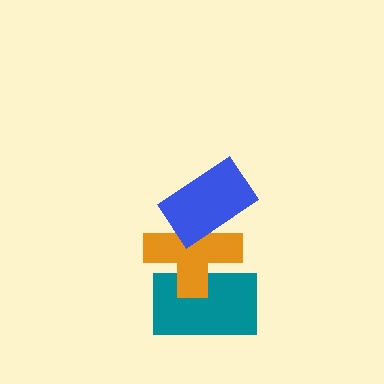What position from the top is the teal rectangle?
The teal rectangle is 3rd from the top.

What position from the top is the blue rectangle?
The blue rectangle is 1st from the top.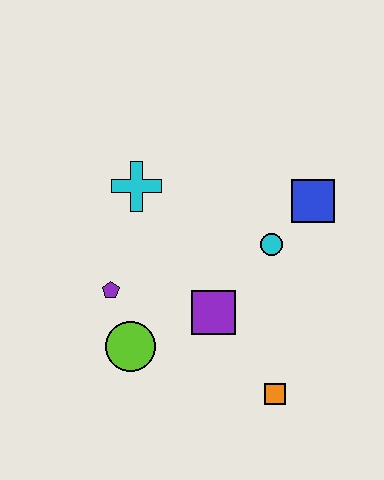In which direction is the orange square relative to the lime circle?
The orange square is to the right of the lime circle.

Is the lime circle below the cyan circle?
Yes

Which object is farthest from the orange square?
The cyan cross is farthest from the orange square.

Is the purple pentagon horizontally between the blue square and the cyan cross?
No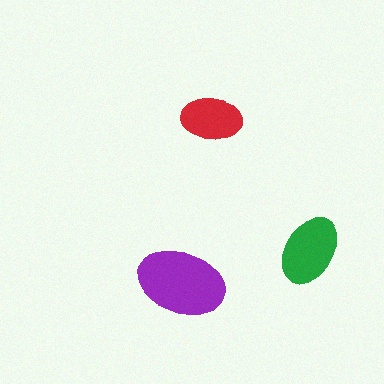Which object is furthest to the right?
The green ellipse is rightmost.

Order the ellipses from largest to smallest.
the purple one, the green one, the red one.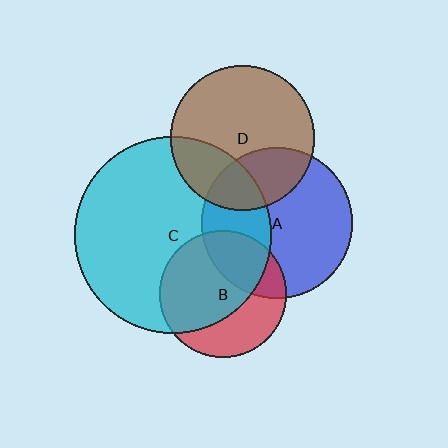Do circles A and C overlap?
Yes.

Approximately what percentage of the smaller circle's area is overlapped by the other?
Approximately 35%.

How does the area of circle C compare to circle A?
Approximately 1.7 times.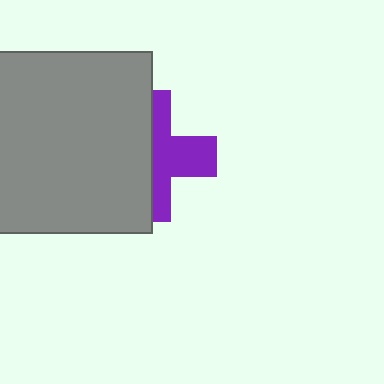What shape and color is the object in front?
The object in front is a gray rectangle.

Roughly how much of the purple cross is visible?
About half of it is visible (roughly 47%).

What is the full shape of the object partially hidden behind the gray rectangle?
The partially hidden object is a purple cross.